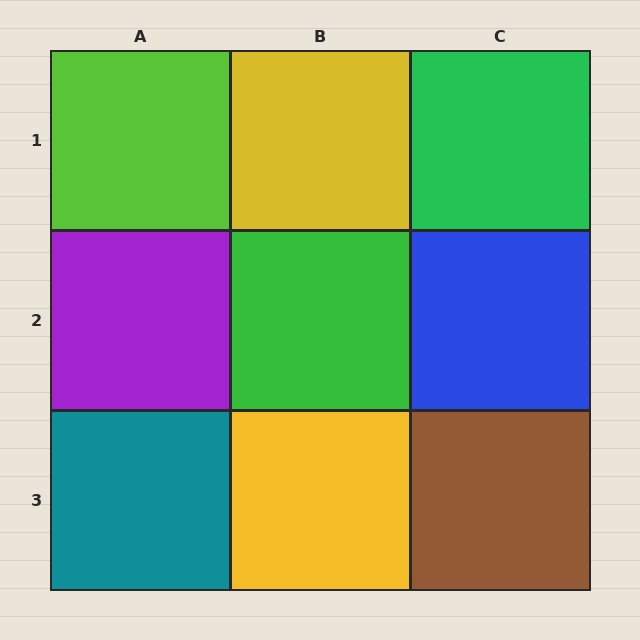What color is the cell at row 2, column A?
Purple.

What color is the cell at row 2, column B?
Green.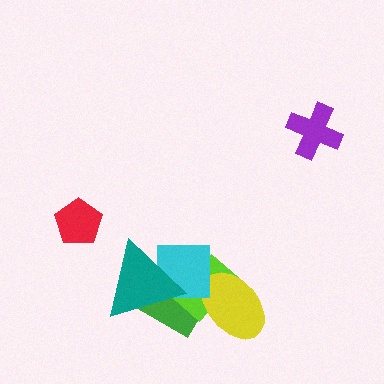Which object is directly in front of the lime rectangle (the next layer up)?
The yellow ellipse is directly in front of the lime rectangle.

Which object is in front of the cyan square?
The teal triangle is in front of the cyan square.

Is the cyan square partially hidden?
Yes, it is partially covered by another shape.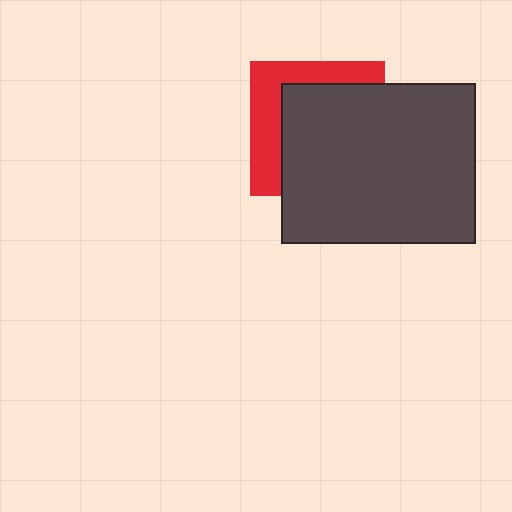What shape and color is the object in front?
The object in front is a dark gray rectangle.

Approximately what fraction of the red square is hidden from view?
Roughly 64% of the red square is hidden behind the dark gray rectangle.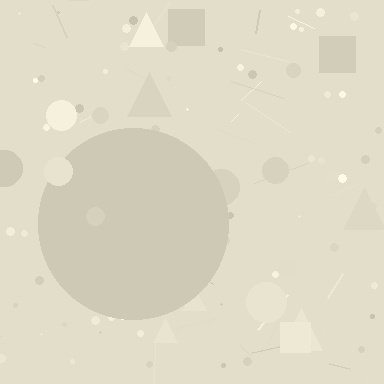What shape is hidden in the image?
A circle is hidden in the image.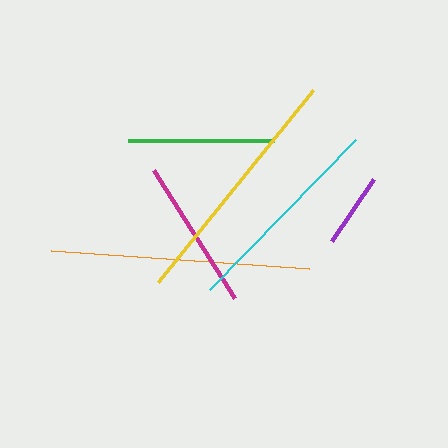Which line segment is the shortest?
The purple line is the shortest at approximately 75 pixels.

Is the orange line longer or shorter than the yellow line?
The orange line is longer than the yellow line.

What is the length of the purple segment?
The purple segment is approximately 75 pixels long.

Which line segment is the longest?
The orange line is the longest at approximately 258 pixels.